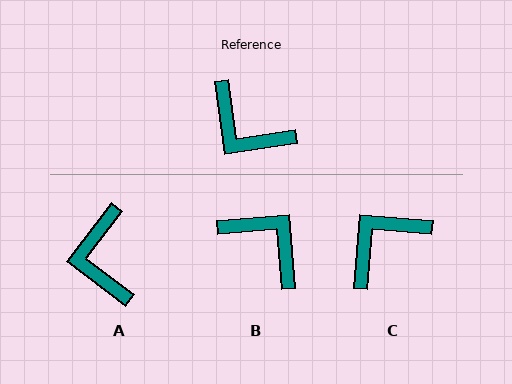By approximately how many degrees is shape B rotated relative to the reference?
Approximately 177 degrees counter-clockwise.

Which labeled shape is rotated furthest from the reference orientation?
B, about 177 degrees away.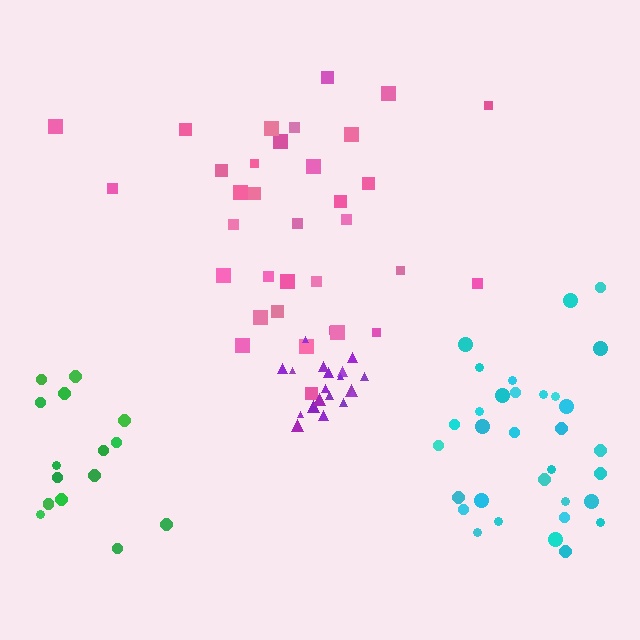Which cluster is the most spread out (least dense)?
Green.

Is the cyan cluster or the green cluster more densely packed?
Cyan.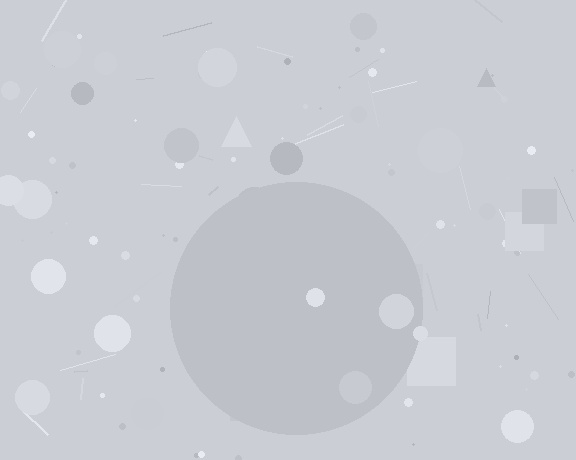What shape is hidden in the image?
A circle is hidden in the image.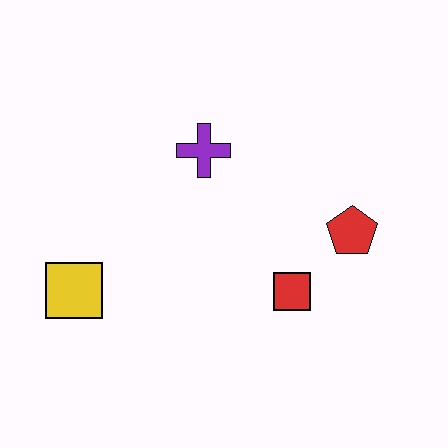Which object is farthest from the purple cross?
The yellow square is farthest from the purple cross.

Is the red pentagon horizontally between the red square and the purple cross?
No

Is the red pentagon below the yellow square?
No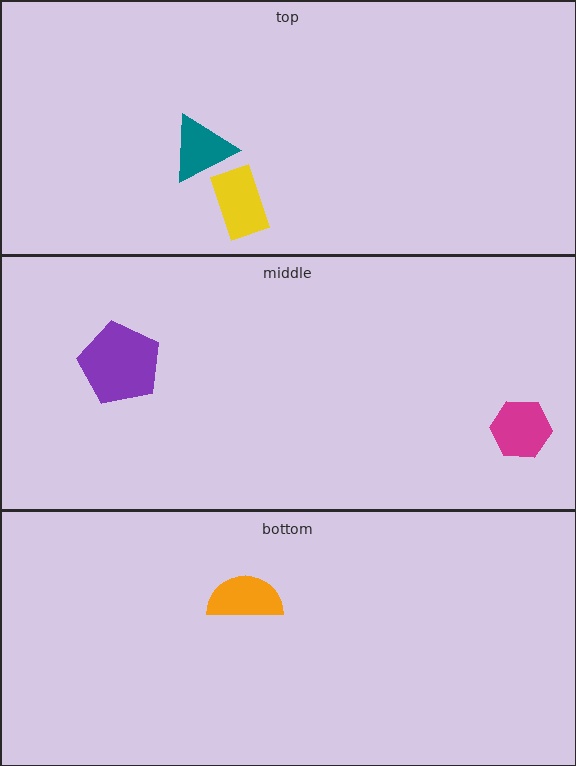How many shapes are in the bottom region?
1.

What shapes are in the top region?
The teal triangle, the yellow rectangle.